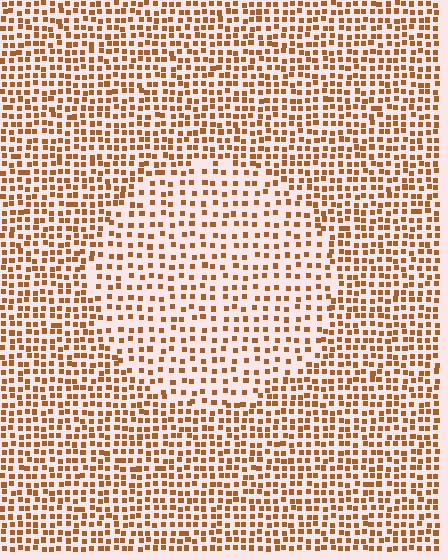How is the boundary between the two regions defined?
The boundary is defined by a change in element density (approximately 1.7x ratio). All elements are the same color, size, and shape.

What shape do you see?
I see a circle.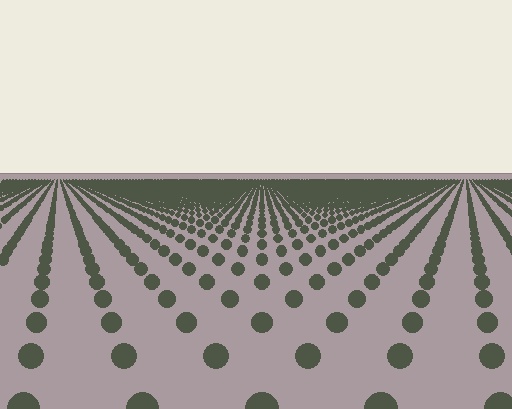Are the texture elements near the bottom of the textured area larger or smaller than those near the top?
Larger. Near the bottom, elements are closer to the viewer and appear at a bigger on-screen size.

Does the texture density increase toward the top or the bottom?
Density increases toward the top.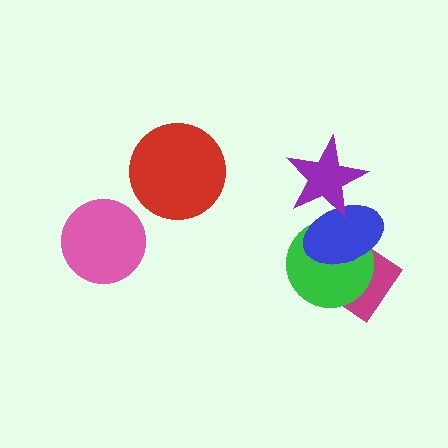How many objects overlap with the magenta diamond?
2 objects overlap with the magenta diamond.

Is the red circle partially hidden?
No, no other shape covers it.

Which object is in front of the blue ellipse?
The purple star is in front of the blue ellipse.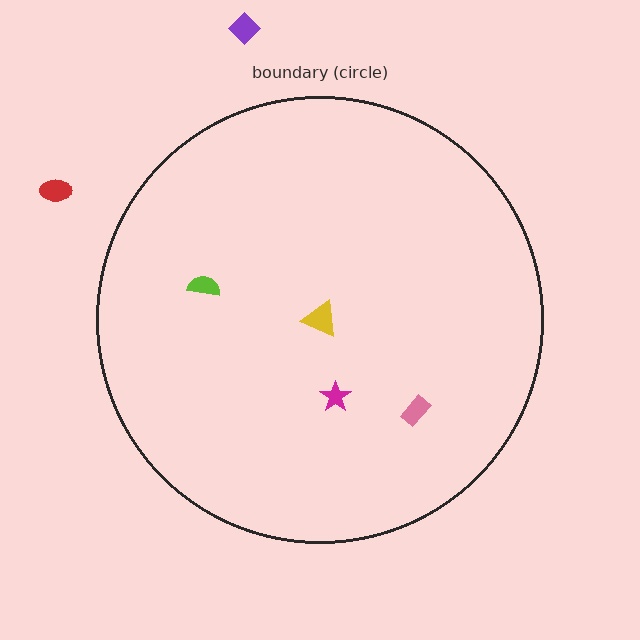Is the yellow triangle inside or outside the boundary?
Inside.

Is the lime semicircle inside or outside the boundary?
Inside.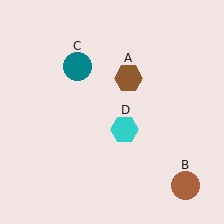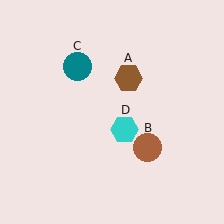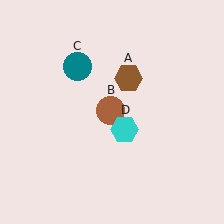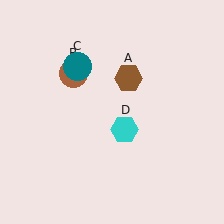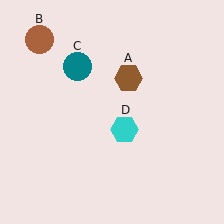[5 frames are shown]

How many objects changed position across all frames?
1 object changed position: brown circle (object B).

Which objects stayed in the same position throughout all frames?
Brown hexagon (object A) and teal circle (object C) and cyan hexagon (object D) remained stationary.